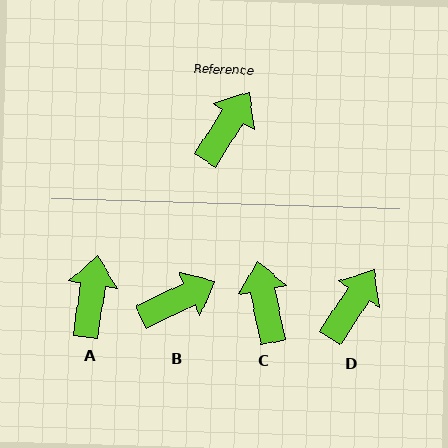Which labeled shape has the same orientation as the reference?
D.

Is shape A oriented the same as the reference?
No, it is off by about 25 degrees.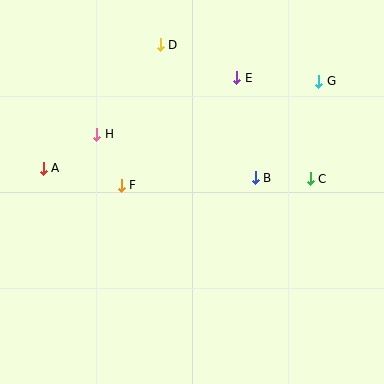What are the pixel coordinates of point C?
Point C is at (310, 179).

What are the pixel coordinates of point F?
Point F is at (121, 185).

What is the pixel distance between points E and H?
The distance between E and H is 151 pixels.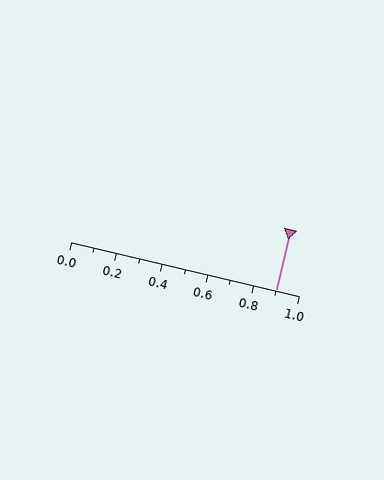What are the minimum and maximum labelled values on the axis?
The axis runs from 0.0 to 1.0.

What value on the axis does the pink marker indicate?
The marker indicates approximately 0.9.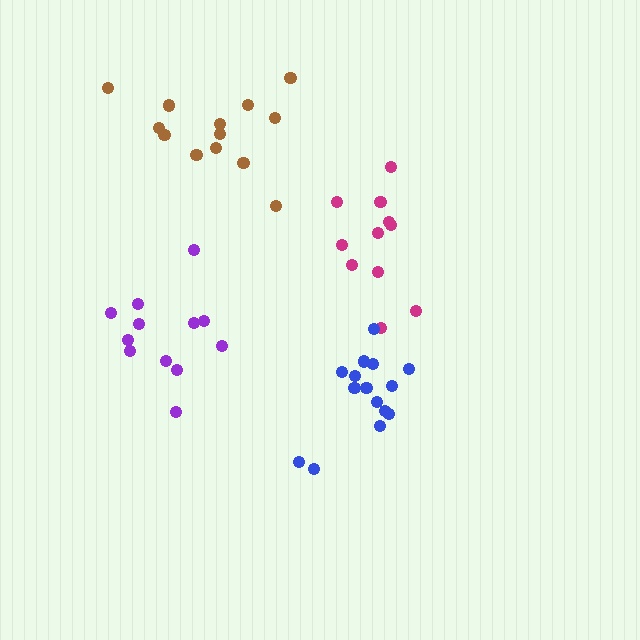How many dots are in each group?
Group 1: 11 dots, Group 2: 13 dots, Group 3: 12 dots, Group 4: 15 dots (51 total).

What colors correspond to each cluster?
The clusters are colored: magenta, brown, purple, blue.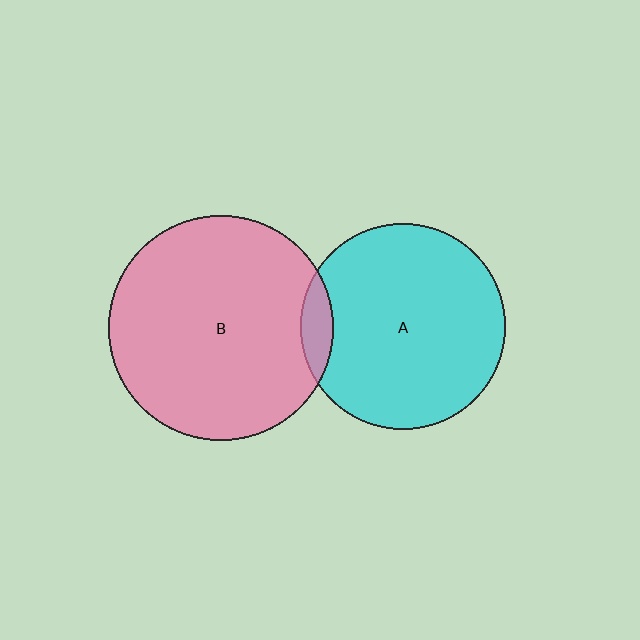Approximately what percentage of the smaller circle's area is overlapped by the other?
Approximately 10%.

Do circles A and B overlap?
Yes.